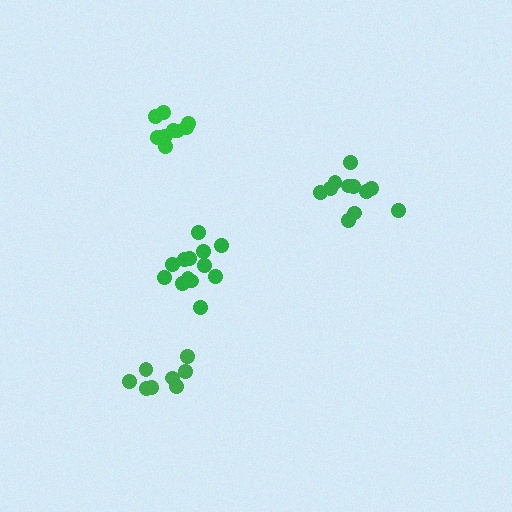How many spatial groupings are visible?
There are 4 spatial groupings.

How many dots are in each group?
Group 1: 13 dots, Group 2: 11 dots, Group 3: 10 dots, Group 4: 8 dots (42 total).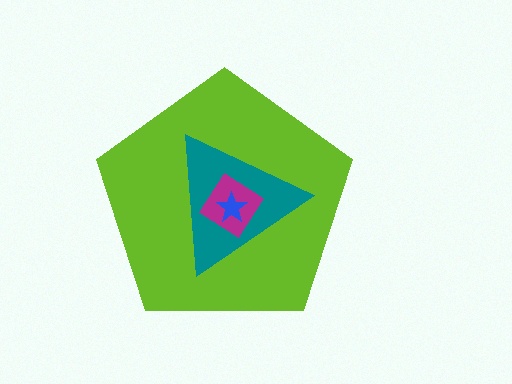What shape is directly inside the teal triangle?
The magenta diamond.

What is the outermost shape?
The lime pentagon.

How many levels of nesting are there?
4.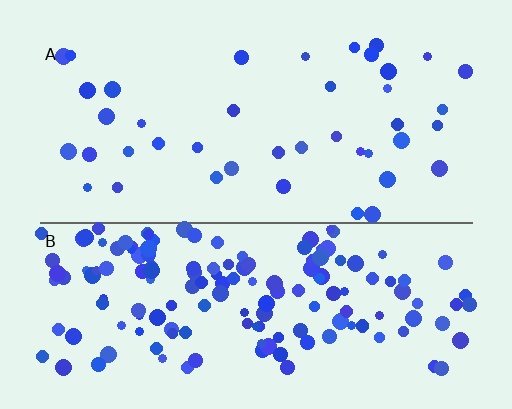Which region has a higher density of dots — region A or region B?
B (the bottom).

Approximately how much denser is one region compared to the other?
Approximately 3.9× — region B over region A.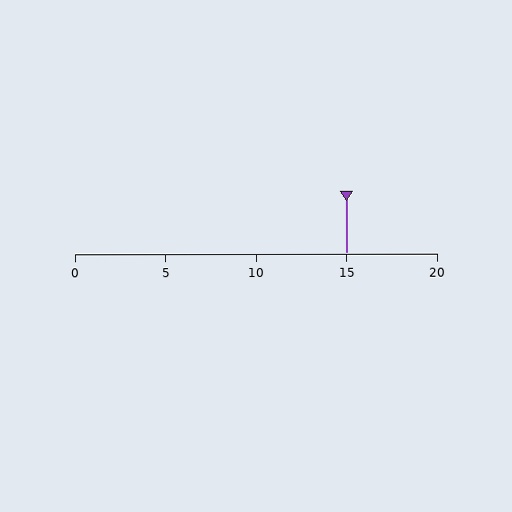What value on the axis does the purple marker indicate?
The marker indicates approximately 15.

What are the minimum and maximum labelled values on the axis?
The axis runs from 0 to 20.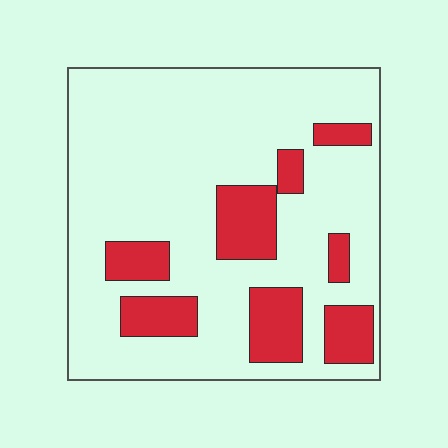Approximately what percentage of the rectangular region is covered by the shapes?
Approximately 20%.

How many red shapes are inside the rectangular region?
8.